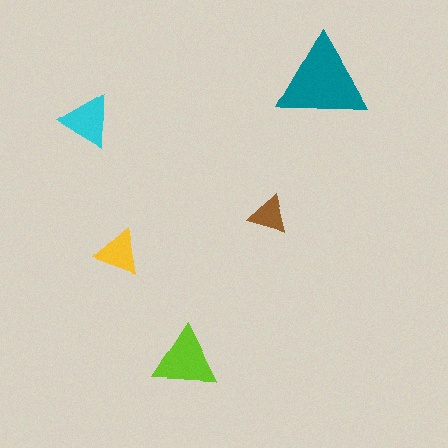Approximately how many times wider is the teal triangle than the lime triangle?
About 1.5 times wider.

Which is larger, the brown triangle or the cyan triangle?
The cyan one.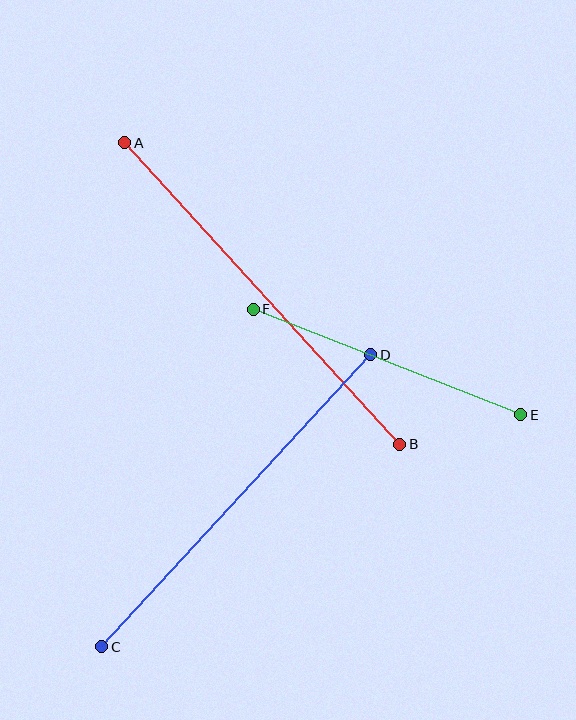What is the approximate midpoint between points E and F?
The midpoint is at approximately (387, 362) pixels.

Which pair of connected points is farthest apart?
Points A and B are farthest apart.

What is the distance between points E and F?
The distance is approximately 288 pixels.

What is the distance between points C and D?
The distance is approximately 397 pixels.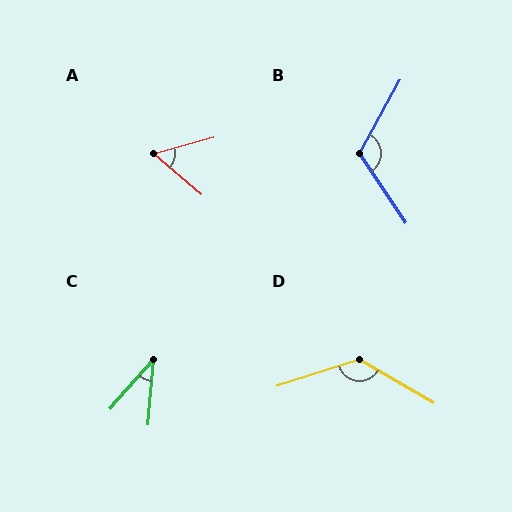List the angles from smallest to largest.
C (36°), A (56°), B (117°), D (132°).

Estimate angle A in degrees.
Approximately 56 degrees.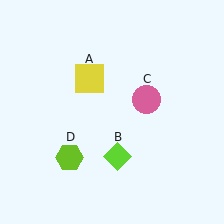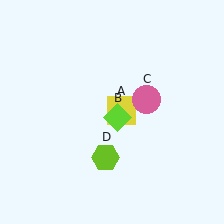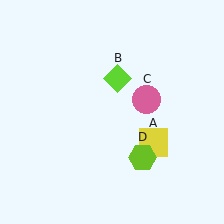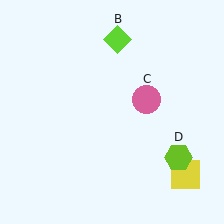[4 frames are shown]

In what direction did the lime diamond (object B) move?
The lime diamond (object B) moved up.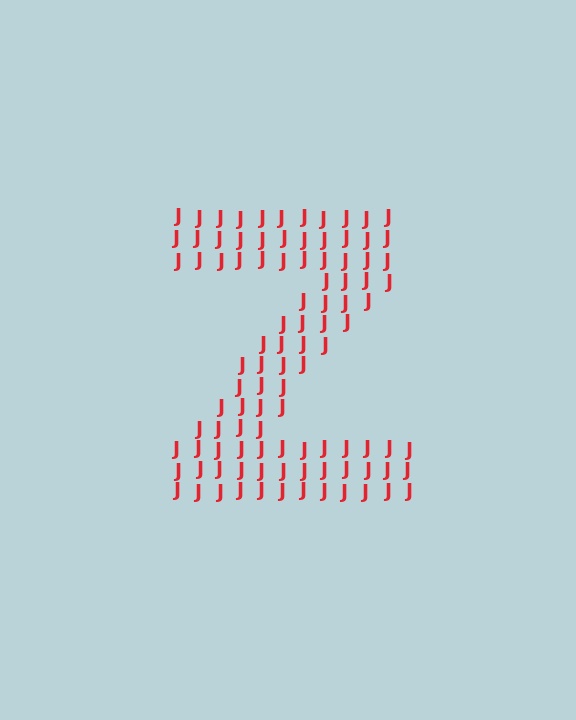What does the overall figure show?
The overall figure shows the letter Z.